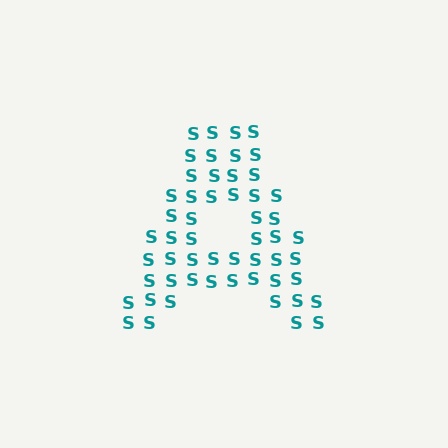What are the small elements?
The small elements are letter S's.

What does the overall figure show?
The overall figure shows the letter A.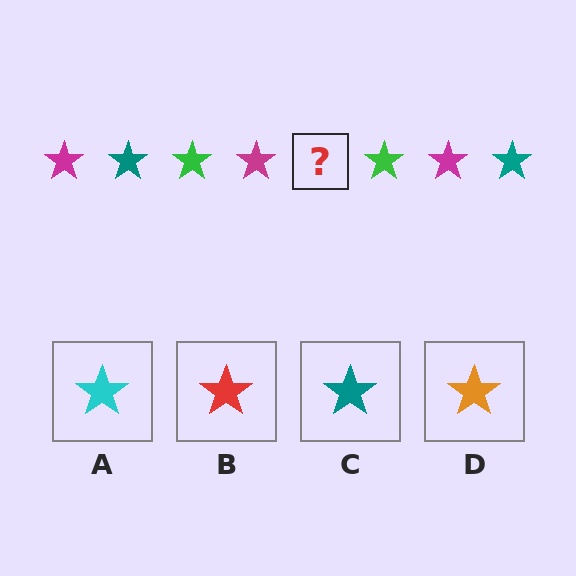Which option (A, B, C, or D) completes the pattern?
C.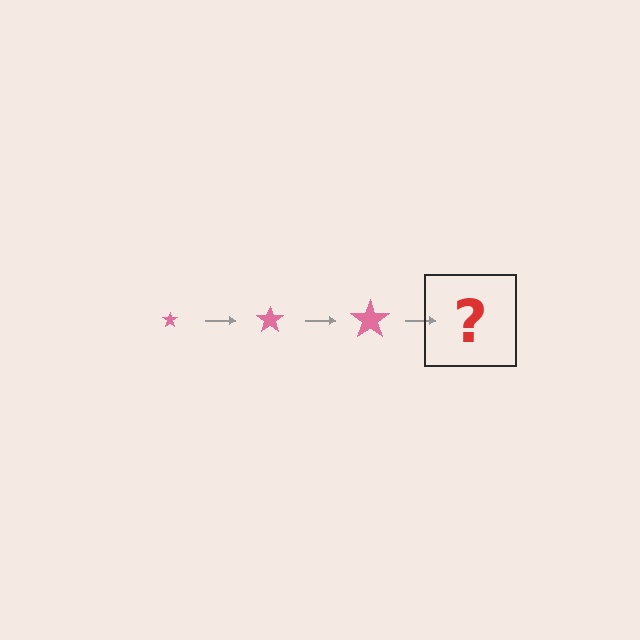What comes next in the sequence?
The next element should be a pink star, larger than the previous one.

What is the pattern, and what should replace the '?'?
The pattern is that the star gets progressively larger each step. The '?' should be a pink star, larger than the previous one.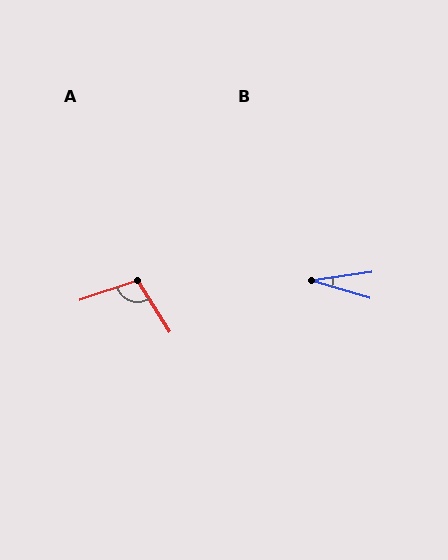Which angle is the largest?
A, at approximately 104 degrees.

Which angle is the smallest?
B, at approximately 25 degrees.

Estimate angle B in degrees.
Approximately 25 degrees.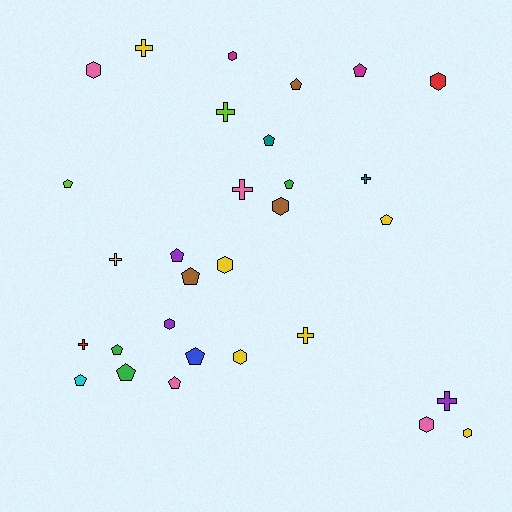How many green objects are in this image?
There are 3 green objects.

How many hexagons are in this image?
There are 9 hexagons.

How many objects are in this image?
There are 30 objects.